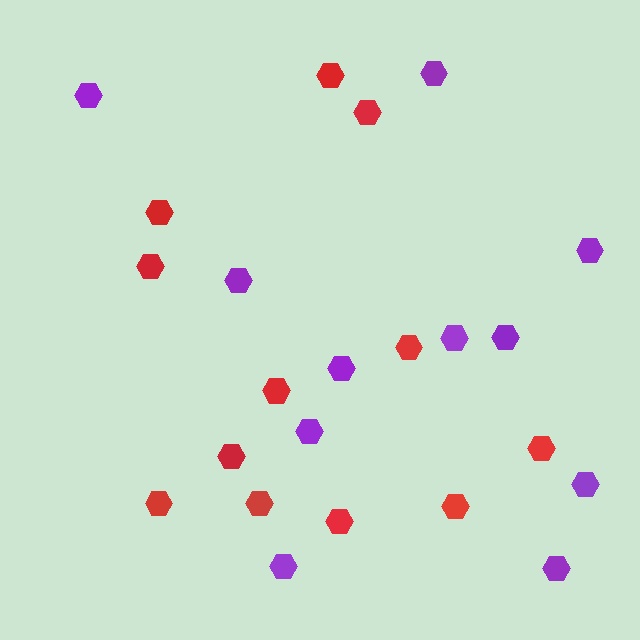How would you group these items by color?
There are 2 groups: one group of purple hexagons (11) and one group of red hexagons (12).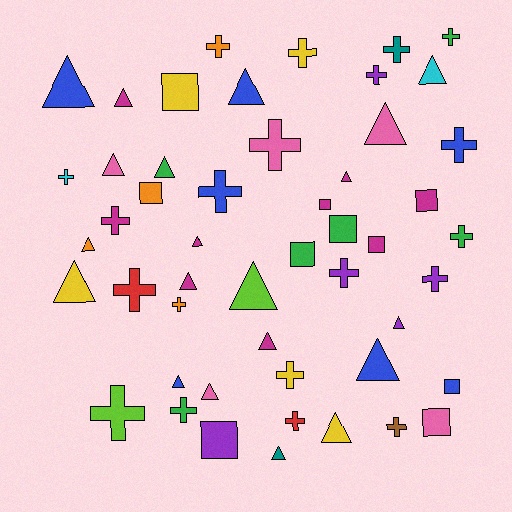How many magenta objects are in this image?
There are 9 magenta objects.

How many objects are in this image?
There are 50 objects.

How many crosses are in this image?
There are 20 crosses.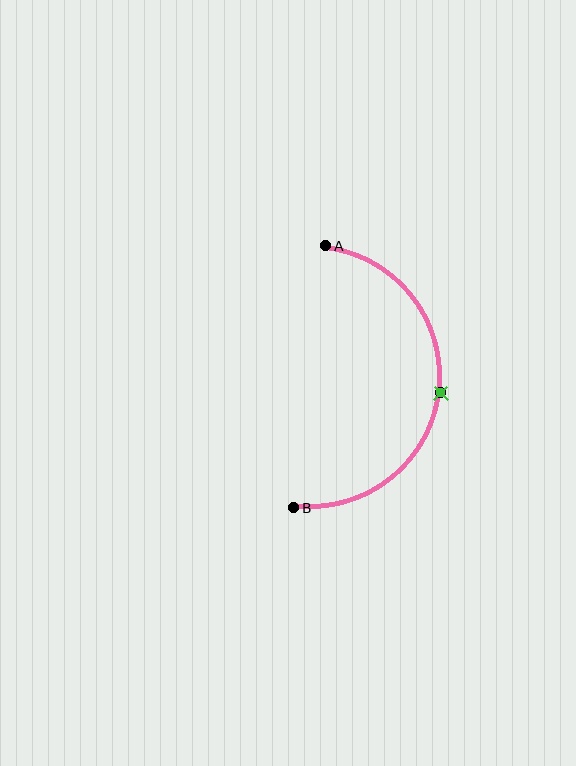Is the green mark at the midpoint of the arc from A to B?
Yes. The green mark lies on the arc at equal arc-length from both A and B — it is the arc midpoint.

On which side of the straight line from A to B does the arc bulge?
The arc bulges to the right of the straight line connecting A and B.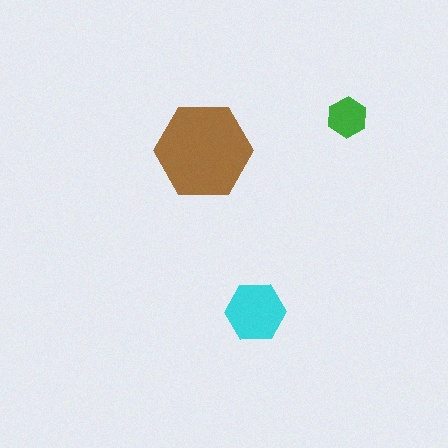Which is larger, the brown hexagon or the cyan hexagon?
The brown one.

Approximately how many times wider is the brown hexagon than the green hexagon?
About 2.5 times wider.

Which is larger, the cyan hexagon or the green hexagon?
The cyan one.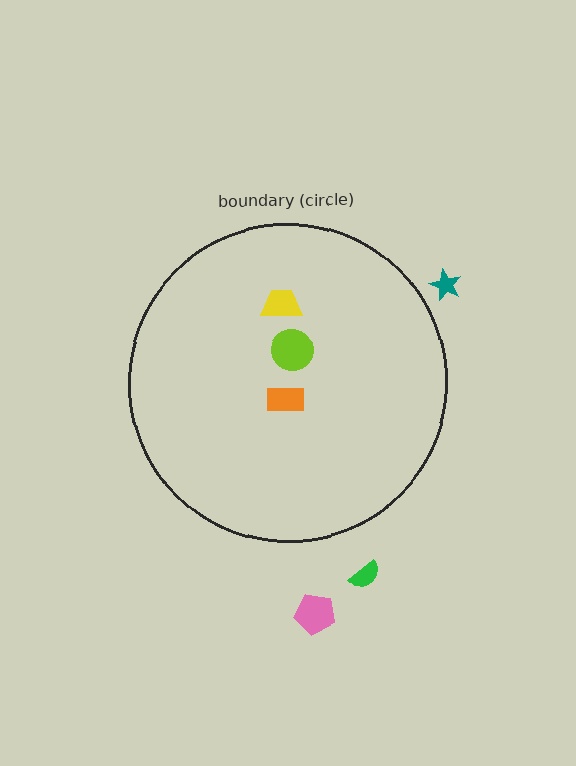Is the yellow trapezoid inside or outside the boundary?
Inside.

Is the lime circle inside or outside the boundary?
Inside.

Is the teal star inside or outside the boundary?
Outside.